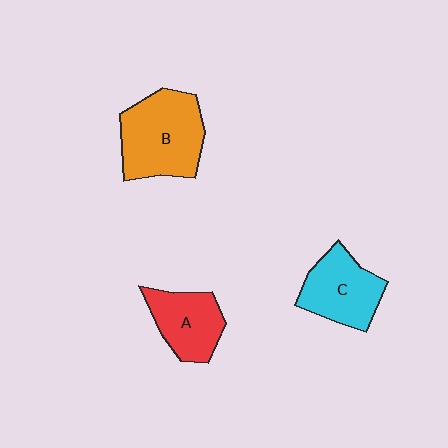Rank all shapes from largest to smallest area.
From largest to smallest: B (orange), C (cyan), A (red).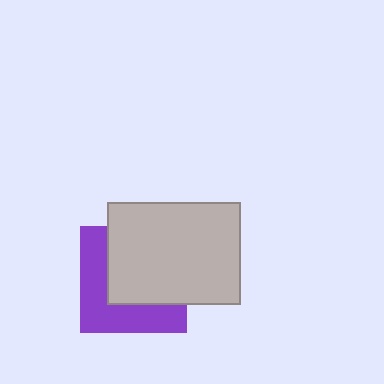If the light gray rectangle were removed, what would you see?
You would see the complete purple square.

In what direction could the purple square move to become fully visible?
The purple square could move toward the lower-left. That would shift it out from behind the light gray rectangle entirely.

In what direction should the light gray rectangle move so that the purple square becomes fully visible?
The light gray rectangle should move toward the upper-right. That is the shortest direction to clear the overlap and leave the purple square fully visible.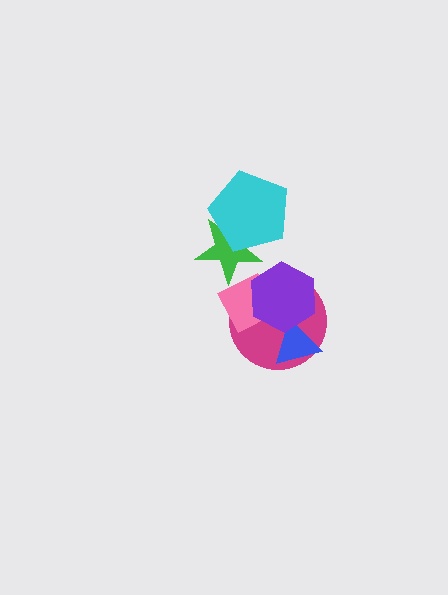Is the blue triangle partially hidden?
Yes, it is partially covered by another shape.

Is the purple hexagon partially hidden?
No, no other shape covers it.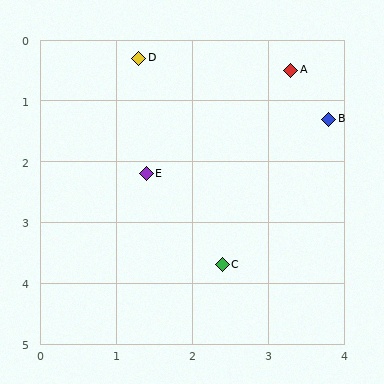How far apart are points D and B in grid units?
Points D and B are about 2.7 grid units apart.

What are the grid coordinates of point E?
Point E is at approximately (1.4, 2.2).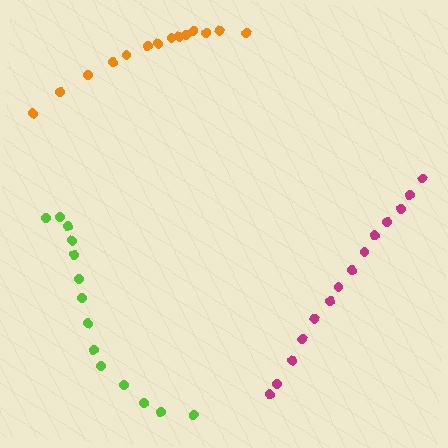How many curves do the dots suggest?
There are 3 distinct paths.